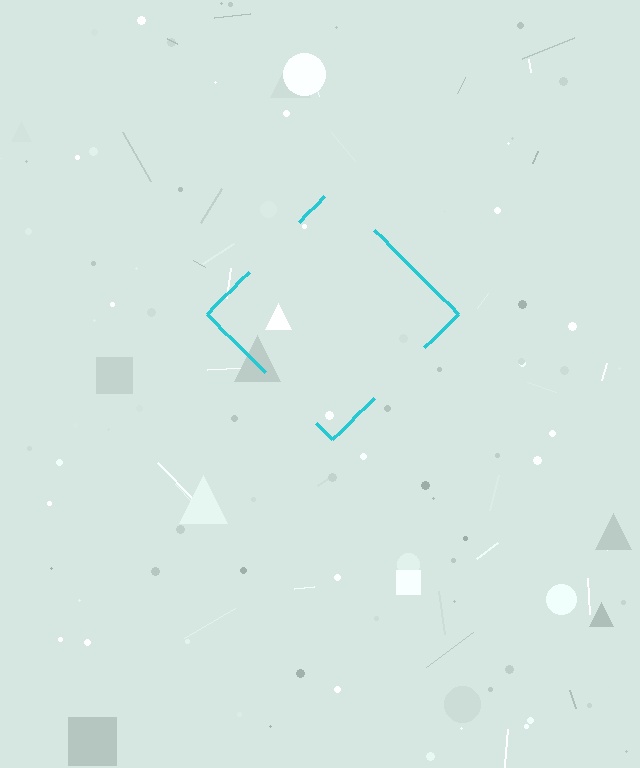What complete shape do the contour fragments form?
The contour fragments form a diamond.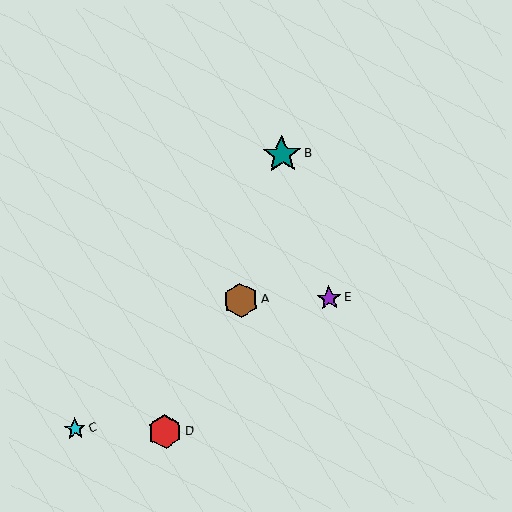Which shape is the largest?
The teal star (labeled B) is the largest.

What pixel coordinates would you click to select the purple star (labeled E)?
Click at (329, 298) to select the purple star E.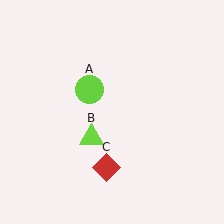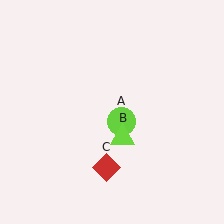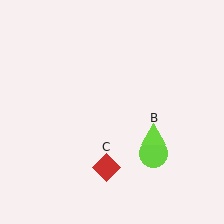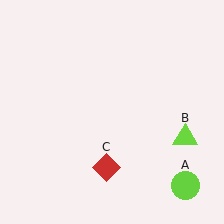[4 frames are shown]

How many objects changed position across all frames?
2 objects changed position: lime circle (object A), lime triangle (object B).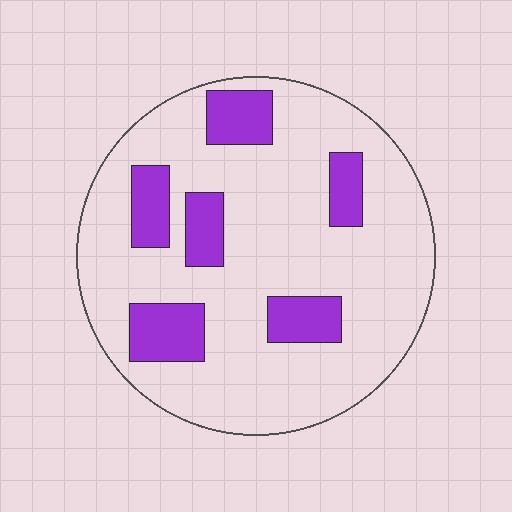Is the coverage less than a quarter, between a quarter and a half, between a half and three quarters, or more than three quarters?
Less than a quarter.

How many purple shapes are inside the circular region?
6.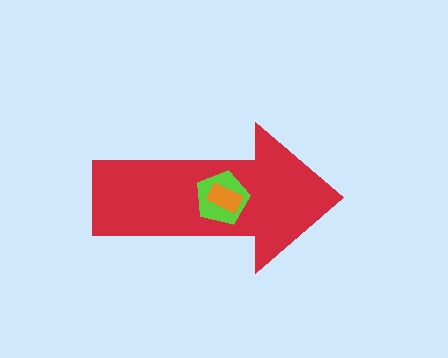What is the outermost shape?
The red arrow.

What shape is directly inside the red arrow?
The lime pentagon.